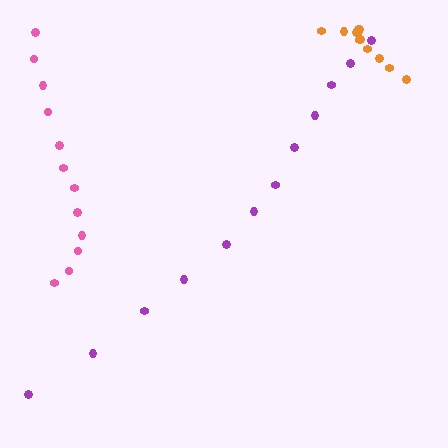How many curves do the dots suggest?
There are 3 distinct paths.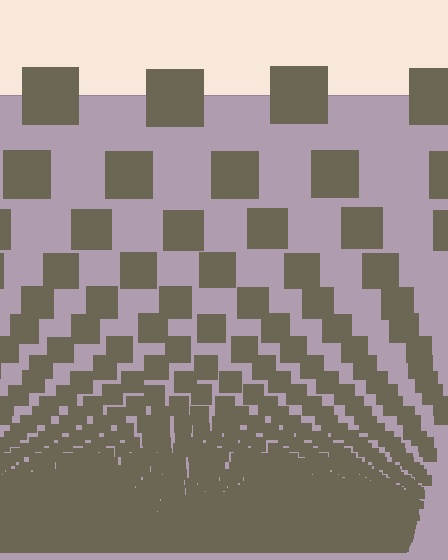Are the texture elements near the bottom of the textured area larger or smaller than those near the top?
Smaller. The gradient is inverted — elements near the bottom are smaller and denser.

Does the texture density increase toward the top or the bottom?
Density increases toward the bottom.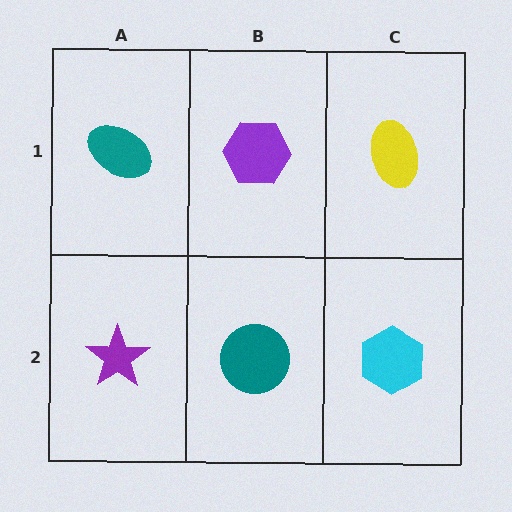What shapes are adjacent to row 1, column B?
A teal circle (row 2, column B), a teal ellipse (row 1, column A), a yellow ellipse (row 1, column C).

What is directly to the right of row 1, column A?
A purple hexagon.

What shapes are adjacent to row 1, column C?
A cyan hexagon (row 2, column C), a purple hexagon (row 1, column B).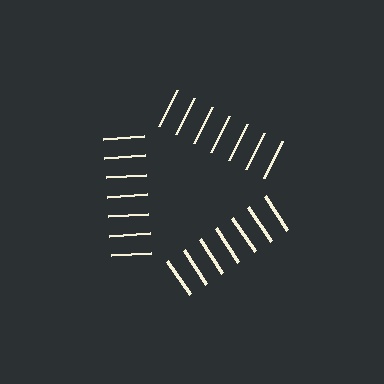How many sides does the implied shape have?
3 sides — the line-ends trace a triangle.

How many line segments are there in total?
21 — 7 along each of the 3 edges.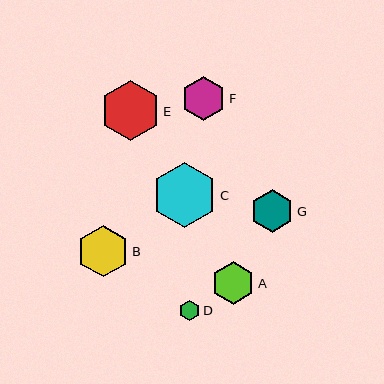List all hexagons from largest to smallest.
From largest to smallest: C, E, B, F, G, A, D.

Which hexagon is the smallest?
Hexagon D is the smallest with a size of approximately 20 pixels.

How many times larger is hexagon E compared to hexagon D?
Hexagon E is approximately 2.9 times the size of hexagon D.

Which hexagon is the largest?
Hexagon C is the largest with a size of approximately 65 pixels.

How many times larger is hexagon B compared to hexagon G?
Hexagon B is approximately 1.2 times the size of hexagon G.